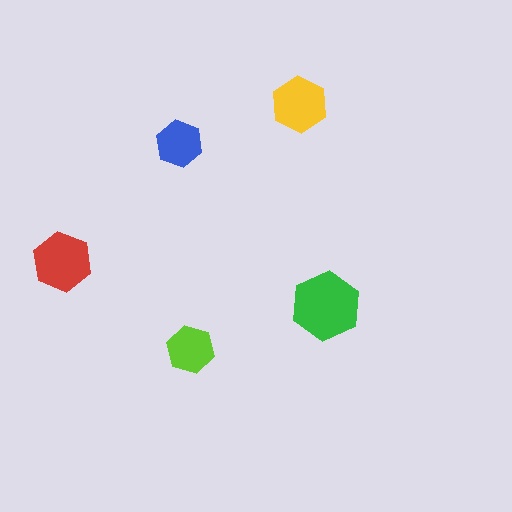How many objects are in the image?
There are 5 objects in the image.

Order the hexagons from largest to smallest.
the green one, the red one, the yellow one, the lime one, the blue one.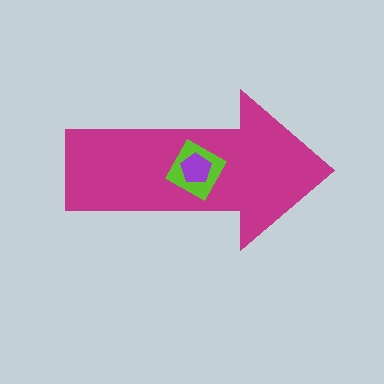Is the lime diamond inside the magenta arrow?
Yes.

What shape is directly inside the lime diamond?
The purple pentagon.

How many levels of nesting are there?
3.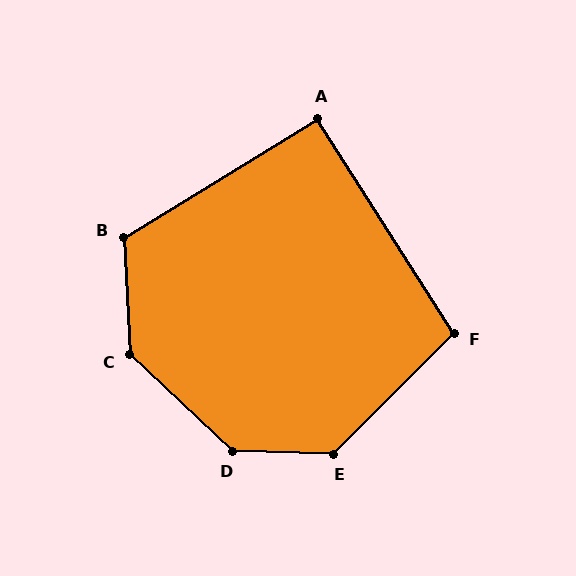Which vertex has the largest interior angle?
D, at approximately 139 degrees.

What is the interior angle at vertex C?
Approximately 136 degrees (obtuse).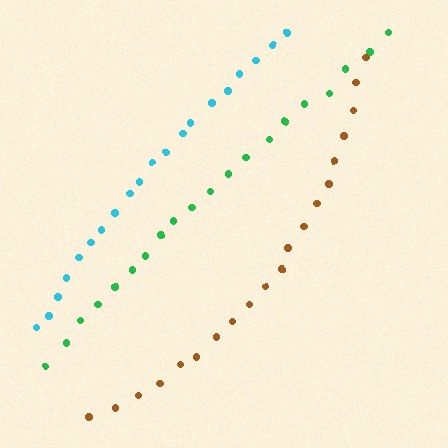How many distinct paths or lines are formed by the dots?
There are 3 distinct paths.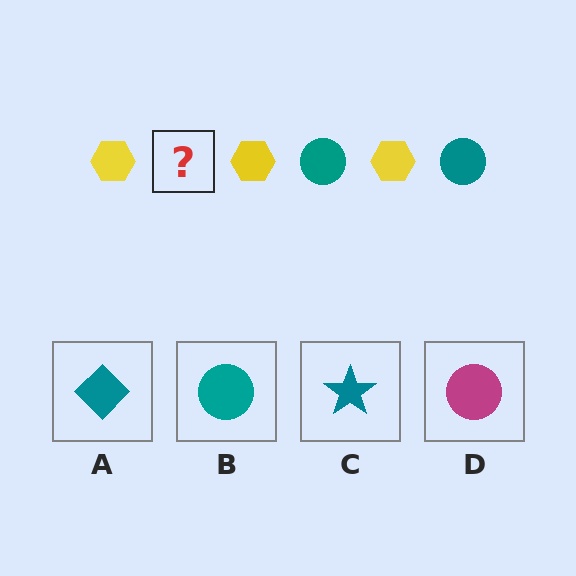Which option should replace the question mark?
Option B.